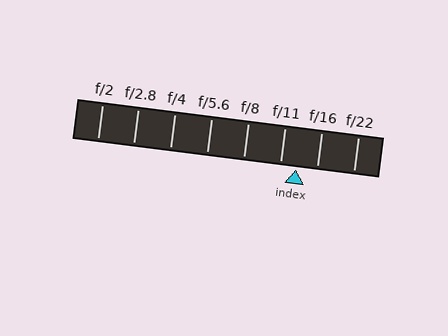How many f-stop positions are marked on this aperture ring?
There are 8 f-stop positions marked.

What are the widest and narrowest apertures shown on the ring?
The widest aperture shown is f/2 and the narrowest is f/22.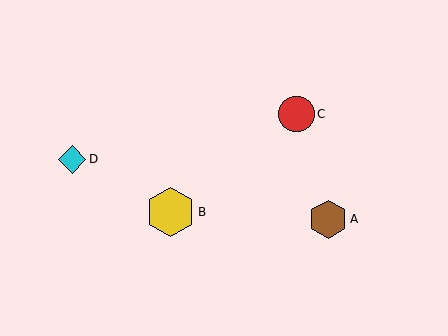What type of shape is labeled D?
Shape D is a cyan diamond.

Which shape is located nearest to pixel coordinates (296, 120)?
The red circle (labeled C) at (296, 114) is nearest to that location.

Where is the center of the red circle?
The center of the red circle is at (296, 114).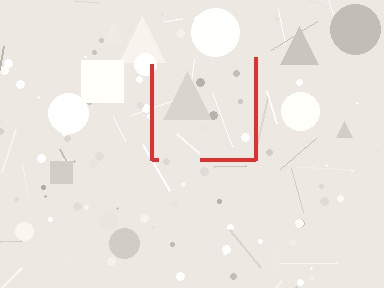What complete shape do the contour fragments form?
The contour fragments form a square.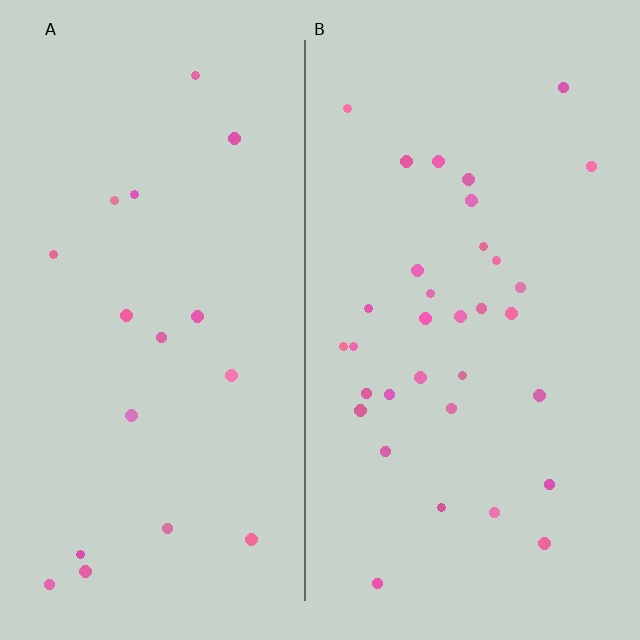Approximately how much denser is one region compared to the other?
Approximately 1.9× — region B over region A.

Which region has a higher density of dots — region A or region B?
B (the right).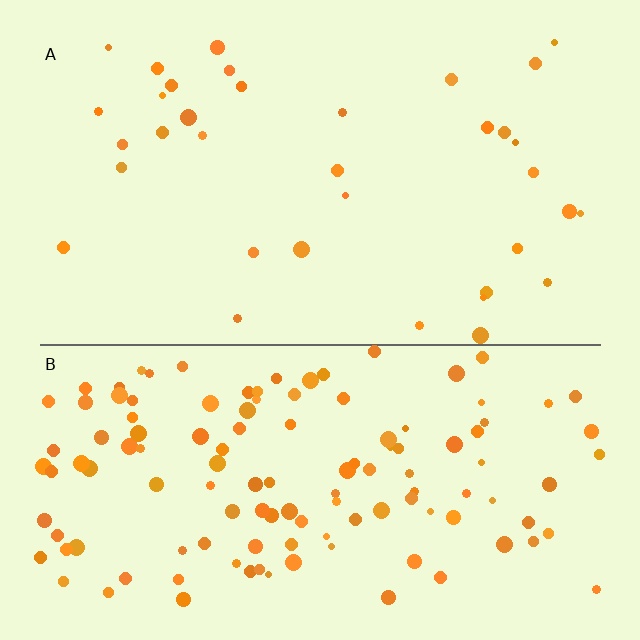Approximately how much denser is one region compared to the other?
Approximately 3.5× — region B over region A.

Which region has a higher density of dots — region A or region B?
B (the bottom).